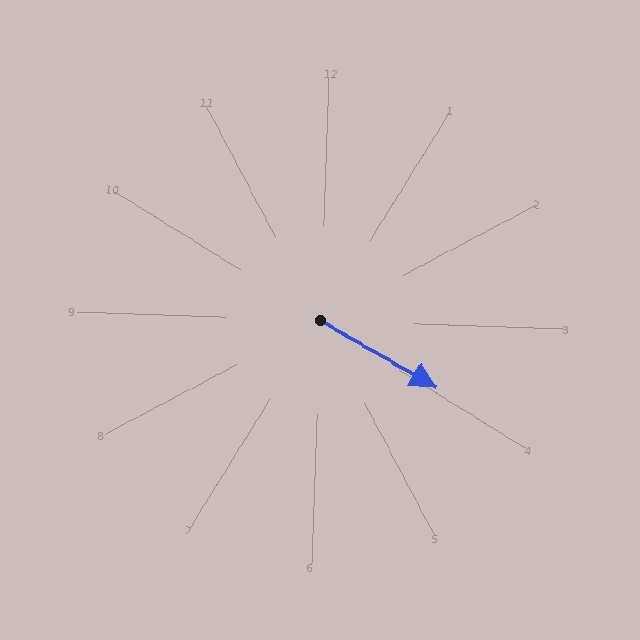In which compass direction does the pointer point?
Southeast.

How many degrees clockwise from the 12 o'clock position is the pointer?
Approximately 118 degrees.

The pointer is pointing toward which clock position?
Roughly 4 o'clock.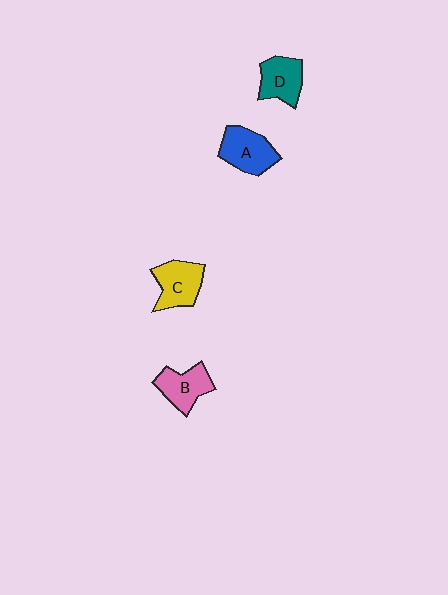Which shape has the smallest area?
Shape D (teal).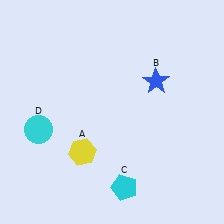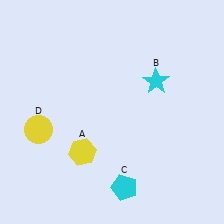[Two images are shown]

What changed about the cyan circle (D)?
In Image 1, D is cyan. In Image 2, it changed to yellow.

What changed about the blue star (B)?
In Image 1, B is blue. In Image 2, it changed to cyan.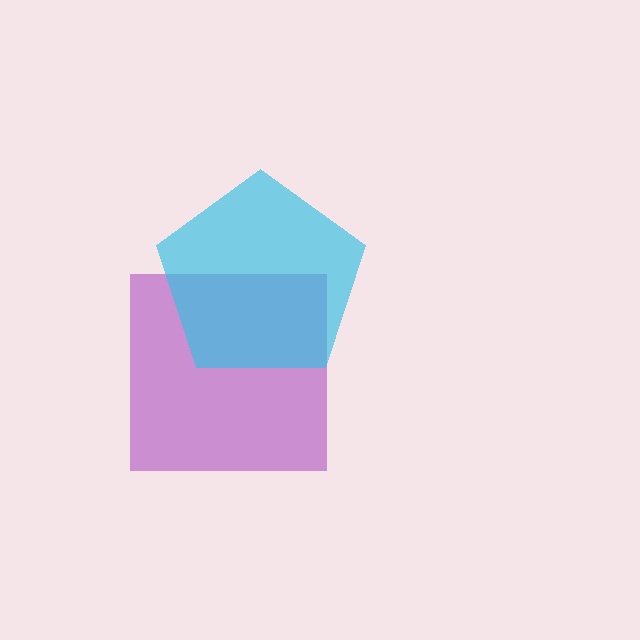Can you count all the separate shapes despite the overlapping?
Yes, there are 2 separate shapes.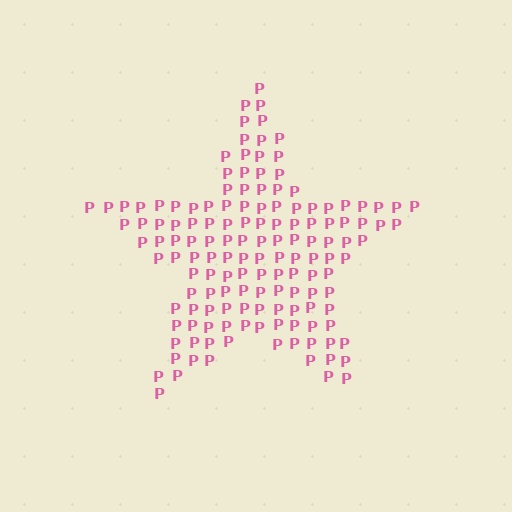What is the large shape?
The large shape is a star.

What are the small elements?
The small elements are letter P's.